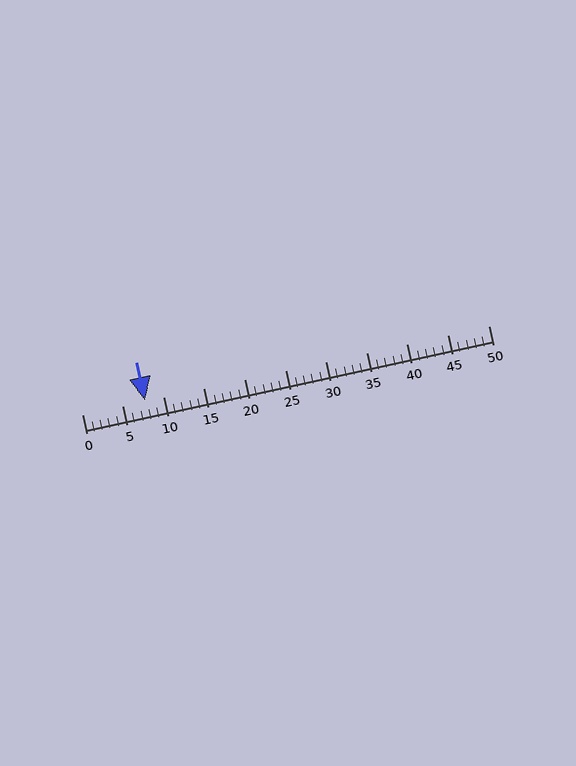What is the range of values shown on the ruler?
The ruler shows values from 0 to 50.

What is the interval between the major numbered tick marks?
The major tick marks are spaced 5 units apart.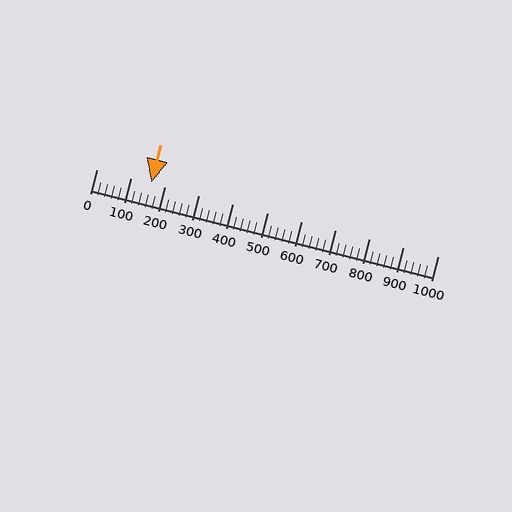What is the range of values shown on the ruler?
The ruler shows values from 0 to 1000.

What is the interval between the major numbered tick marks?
The major tick marks are spaced 100 units apart.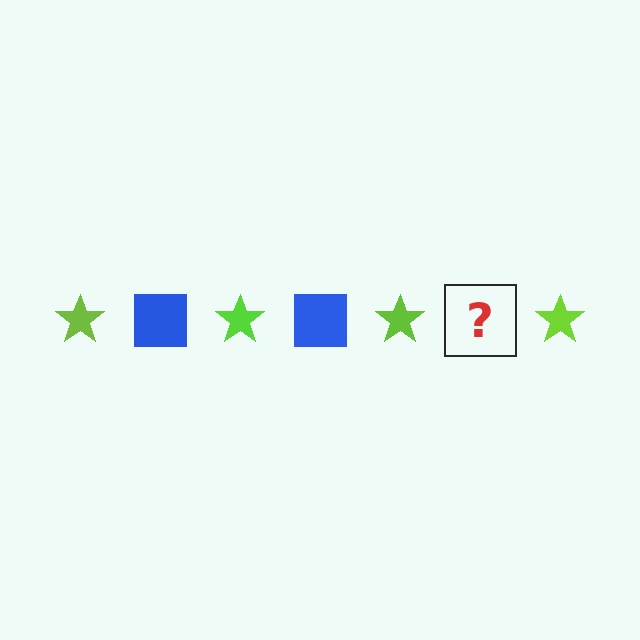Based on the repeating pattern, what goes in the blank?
The blank should be a blue square.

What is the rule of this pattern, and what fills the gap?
The rule is that the pattern alternates between lime star and blue square. The gap should be filled with a blue square.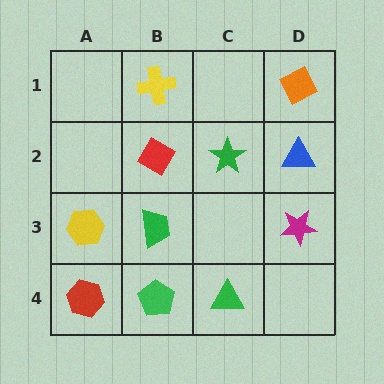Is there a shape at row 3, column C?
No, that cell is empty.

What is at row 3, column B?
A green trapezoid.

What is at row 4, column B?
A green pentagon.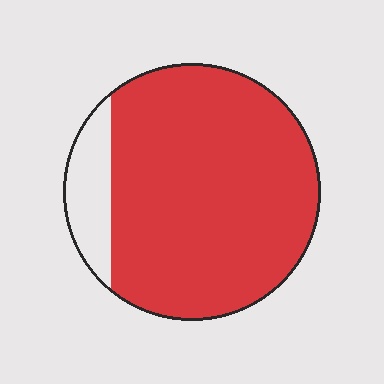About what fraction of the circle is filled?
About seven eighths (7/8).